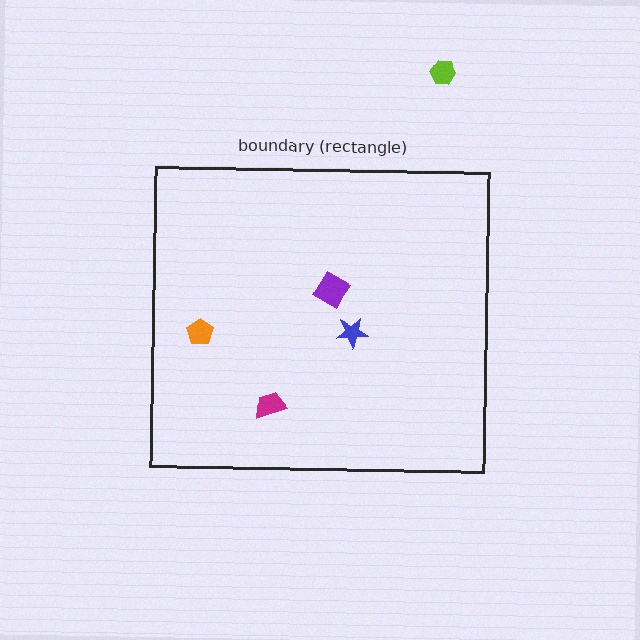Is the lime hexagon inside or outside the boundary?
Outside.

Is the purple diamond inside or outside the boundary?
Inside.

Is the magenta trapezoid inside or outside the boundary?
Inside.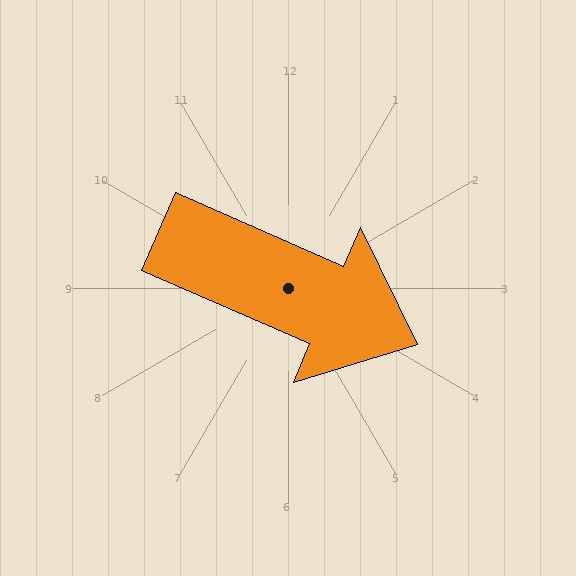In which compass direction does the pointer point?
Southeast.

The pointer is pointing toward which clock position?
Roughly 4 o'clock.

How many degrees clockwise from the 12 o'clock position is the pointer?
Approximately 114 degrees.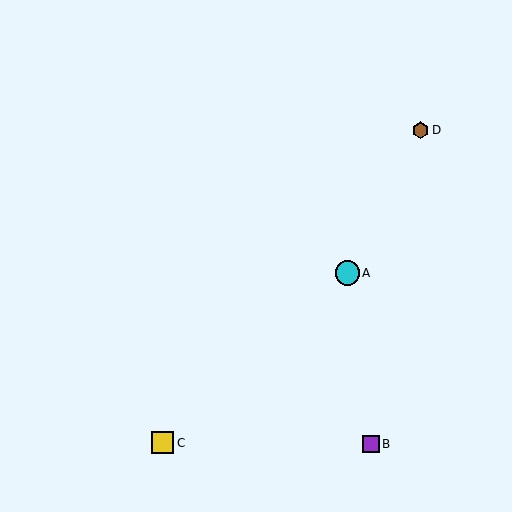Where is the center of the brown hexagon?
The center of the brown hexagon is at (421, 130).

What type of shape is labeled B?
Shape B is a purple square.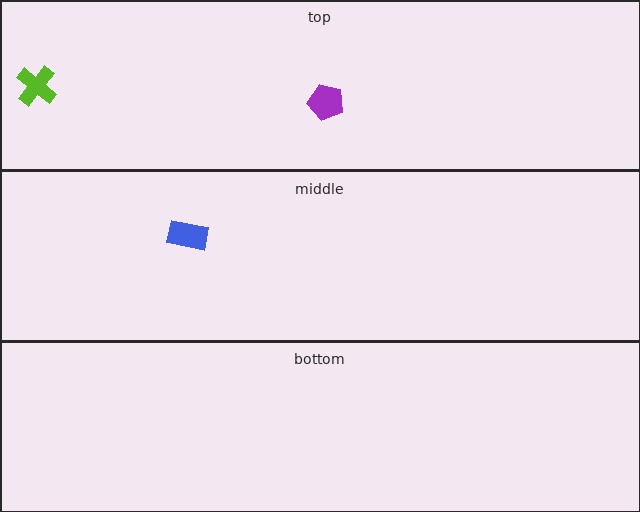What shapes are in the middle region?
The blue rectangle.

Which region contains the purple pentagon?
The top region.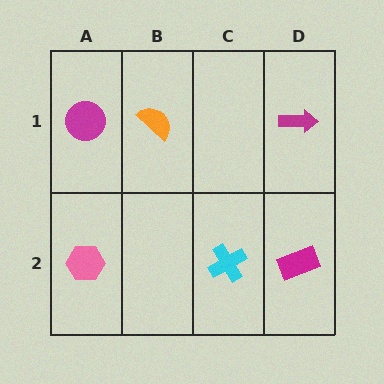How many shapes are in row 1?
3 shapes.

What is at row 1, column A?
A magenta circle.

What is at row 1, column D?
A magenta arrow.